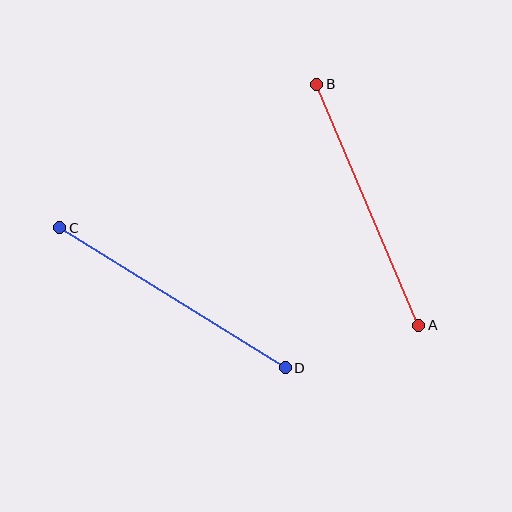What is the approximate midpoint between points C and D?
The midpoint is at approximately (173, 298) pixels.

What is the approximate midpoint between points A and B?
The midpoint is at approximately (368, 205) pixels.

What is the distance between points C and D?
The distance is approximately 266 pixels.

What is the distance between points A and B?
The distance is approximately 262 pixels.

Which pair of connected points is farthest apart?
Points C and D are farthest apart.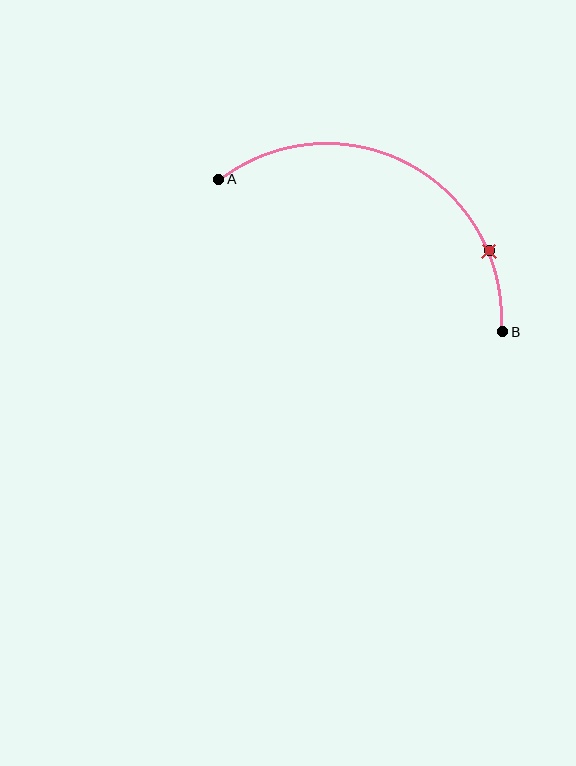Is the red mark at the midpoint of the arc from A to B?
No. The red mark lies on the arc but is closer to endpoint B. The arc midpoint would be at the point on the curve equidistant along the arc from both A and B.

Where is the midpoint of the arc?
The arc midpoint is the point on the curve farthest from the straight line joining A and B. It sits above that line.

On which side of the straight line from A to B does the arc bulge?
The arc bulges above the straight line connecting A and B.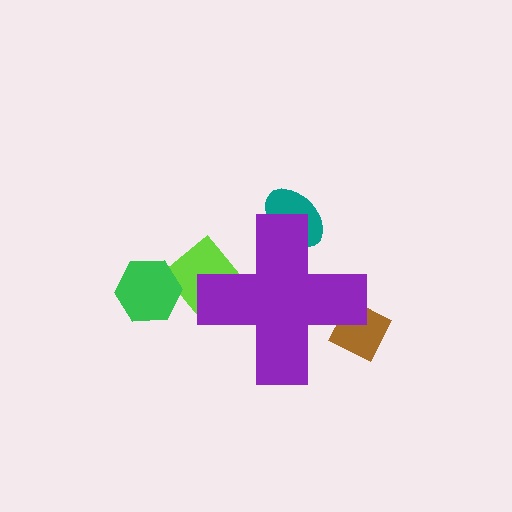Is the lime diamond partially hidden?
Yes, the lime diamond is partially hidden behind the purple cross.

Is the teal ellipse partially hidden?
Yes, the teal ellipse is partially hidden behind the purple cross.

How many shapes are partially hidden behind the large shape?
3 shapes are partially hidden.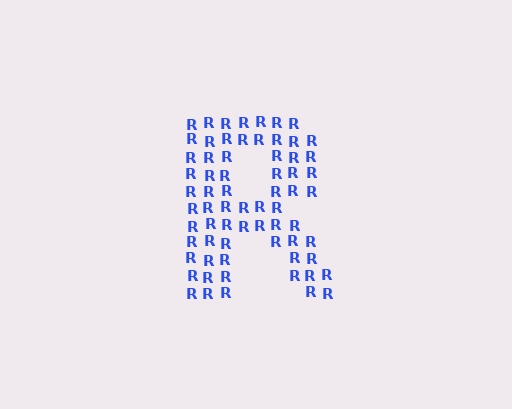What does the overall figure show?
The overall figure shows the letter R.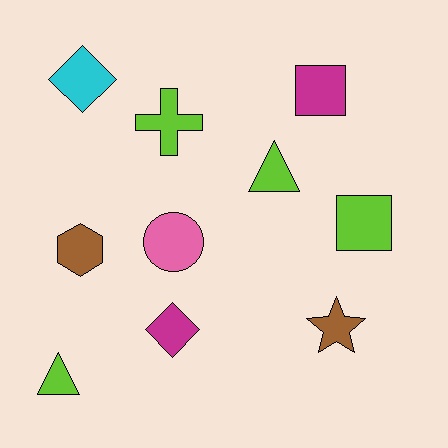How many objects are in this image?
There are 10 objects.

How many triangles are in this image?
There are 2 triangles.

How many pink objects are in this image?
There is 1 pink object.